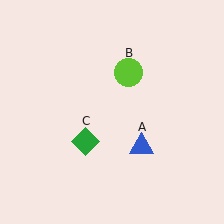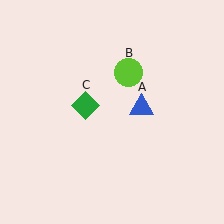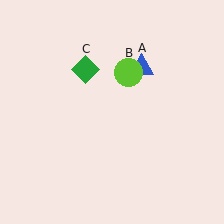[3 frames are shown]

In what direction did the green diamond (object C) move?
The green diamond (object C) moved up.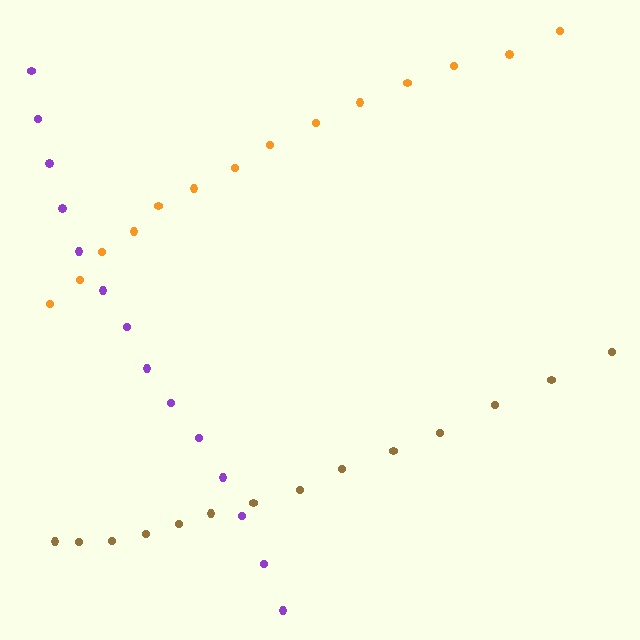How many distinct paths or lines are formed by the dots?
There are 3 distinct paths.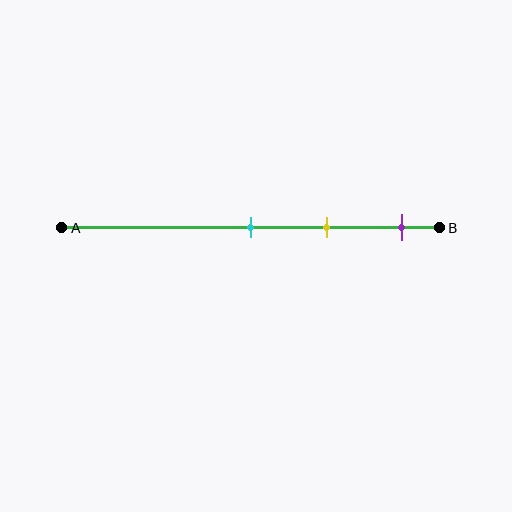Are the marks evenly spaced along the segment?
Yes, the marks are approximately evenly spaced.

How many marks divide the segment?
There are 3 marks dividing the segment.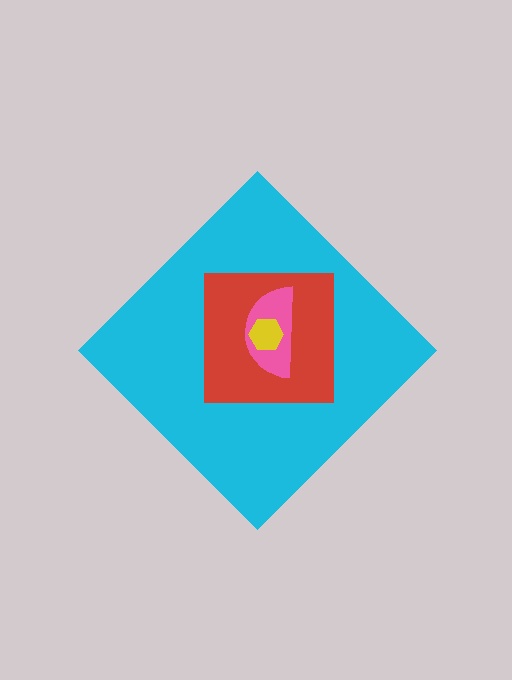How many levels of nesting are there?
4.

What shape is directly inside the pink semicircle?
The yellow hexagon.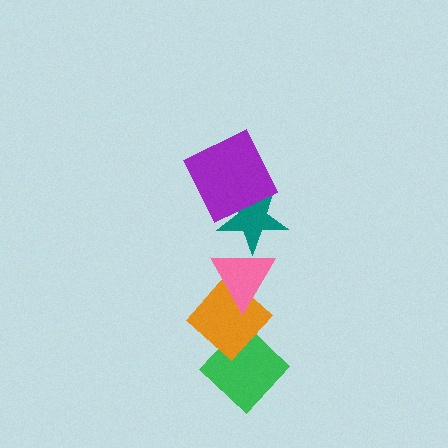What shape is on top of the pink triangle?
The teal star is on top of the pink triangle.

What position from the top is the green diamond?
The green diamond is 5th from the top.